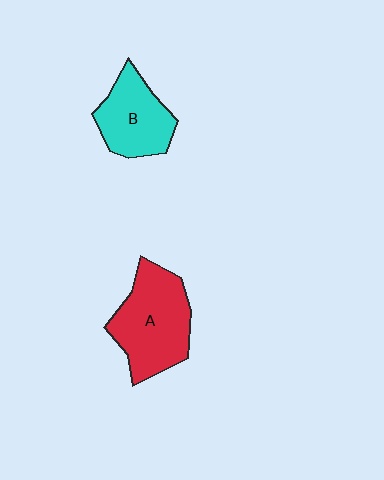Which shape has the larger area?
Shape A (red).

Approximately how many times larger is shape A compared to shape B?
Approximately 1.4 times.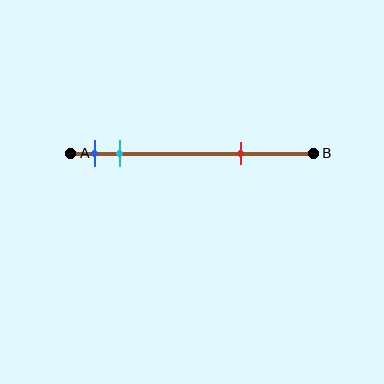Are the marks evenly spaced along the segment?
No, the marks are not evenly spaced.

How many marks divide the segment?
There are 3 marks dividing the segment.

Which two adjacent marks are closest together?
The blue and cyan marks are the closest adjacent pair.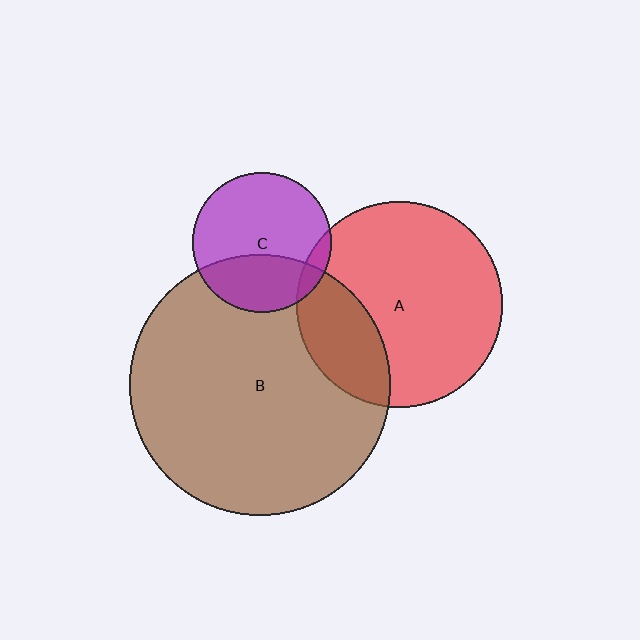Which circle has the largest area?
Circle B (brown).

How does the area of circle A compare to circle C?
Approximately 2.2 times.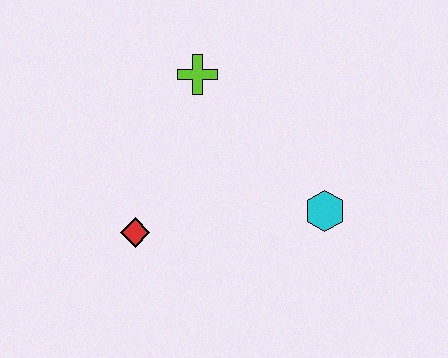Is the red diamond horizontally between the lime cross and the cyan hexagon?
No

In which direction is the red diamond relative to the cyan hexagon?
The red diamond is to the left of the cyan hexagon.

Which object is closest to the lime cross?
The red diamond is closest to the lime cross.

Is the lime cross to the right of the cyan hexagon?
No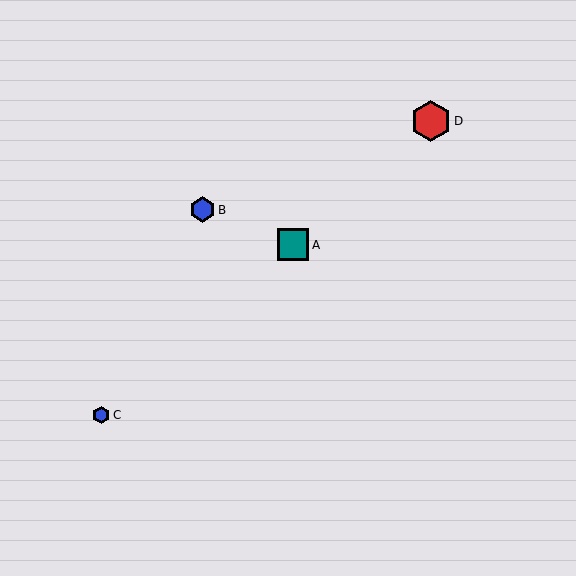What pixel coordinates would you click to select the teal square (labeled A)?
Click at (293, 245) to select the teal square A.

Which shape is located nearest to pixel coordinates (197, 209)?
The blue hexagon (labeled B) at (202, 210) is nearest to that location.